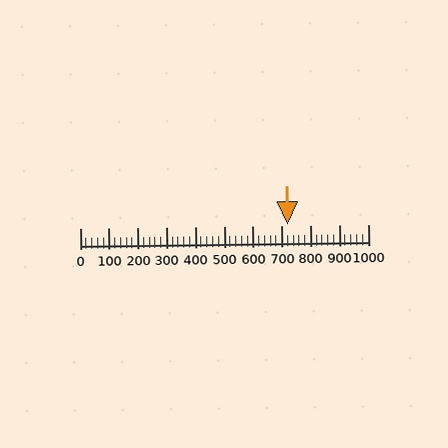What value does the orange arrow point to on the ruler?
The orange arrow points to approximately 720.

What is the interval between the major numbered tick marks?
The major tick marks are spaced 100 units apart.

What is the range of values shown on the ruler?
The ruler shows values from 0 to 1000.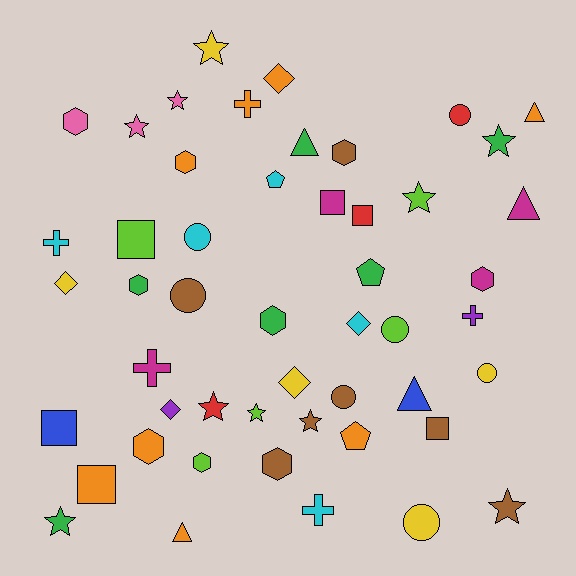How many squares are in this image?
There are 6 squares.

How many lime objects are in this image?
There are 5 lime objects.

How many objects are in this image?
There are 50 objects.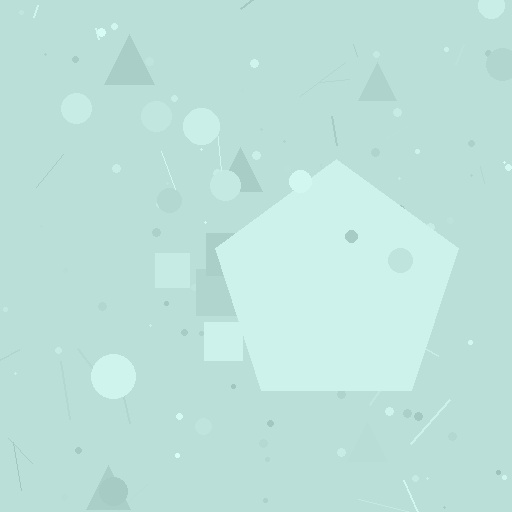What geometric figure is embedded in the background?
A pentagon is embedded in the background.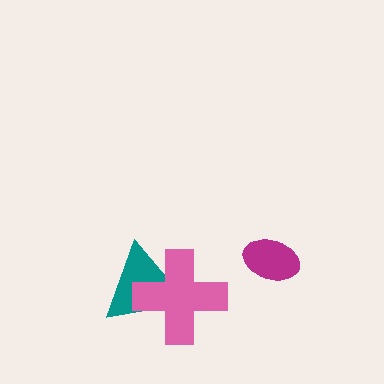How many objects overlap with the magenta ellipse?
0 objects overlap with the magenta ellipse.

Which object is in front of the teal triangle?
The pink cross is in front of the teal triangle.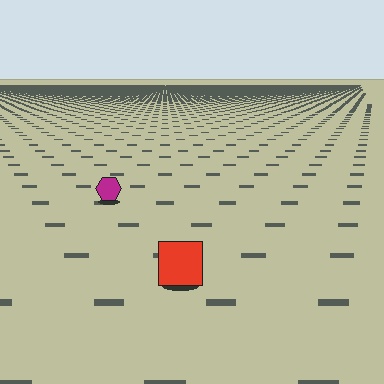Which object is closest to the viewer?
The red square is closest. The texture marks near it are larger and more spread out.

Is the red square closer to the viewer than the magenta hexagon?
Yes. The red square is closer — you can tell from the texture gradient: the ground texture is coarser near it.